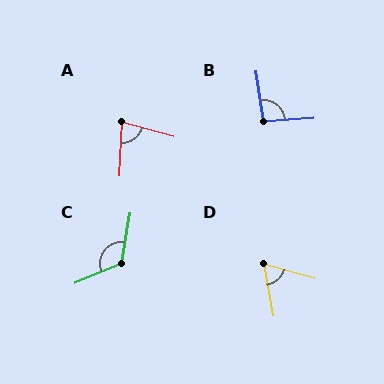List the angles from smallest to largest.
D (64°), A (77°), B (94°), C (121°).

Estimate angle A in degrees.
Approximately 77 degrees.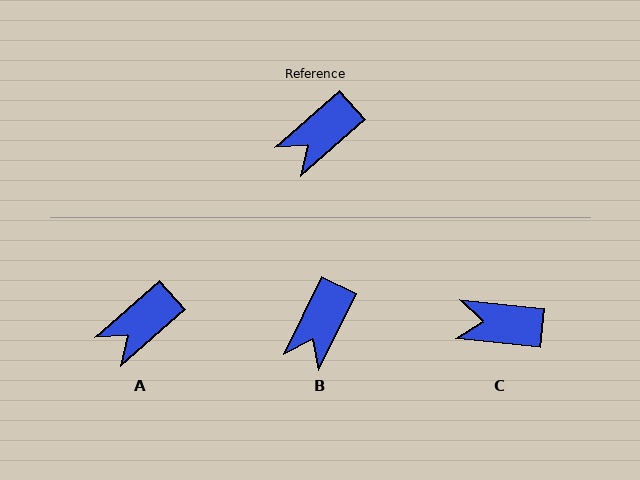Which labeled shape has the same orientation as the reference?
A.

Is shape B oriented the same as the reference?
No, it is off by about 23 degrees.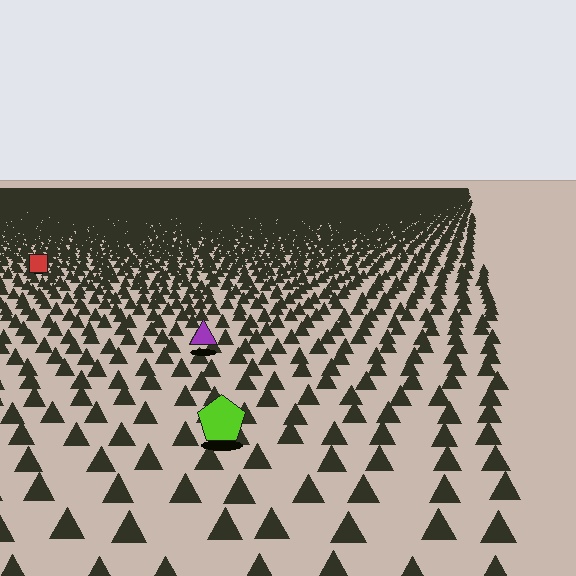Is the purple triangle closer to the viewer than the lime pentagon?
No. The lime pentagon is closer — you can tell from the texture gradient: the ground texture is coarser near it.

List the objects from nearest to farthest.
From nearest to farthest: the lime pentagon, the purple triangle, the red square.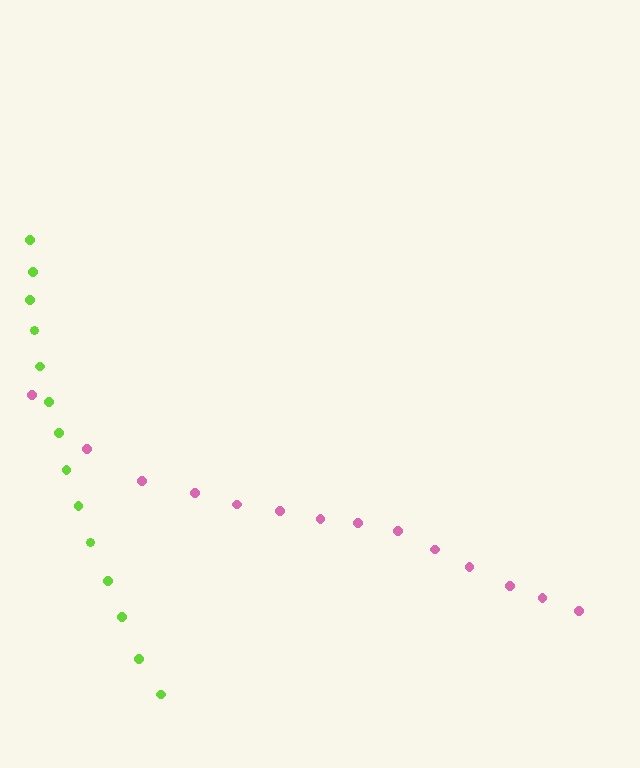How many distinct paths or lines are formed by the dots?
There are 2 distinct paths.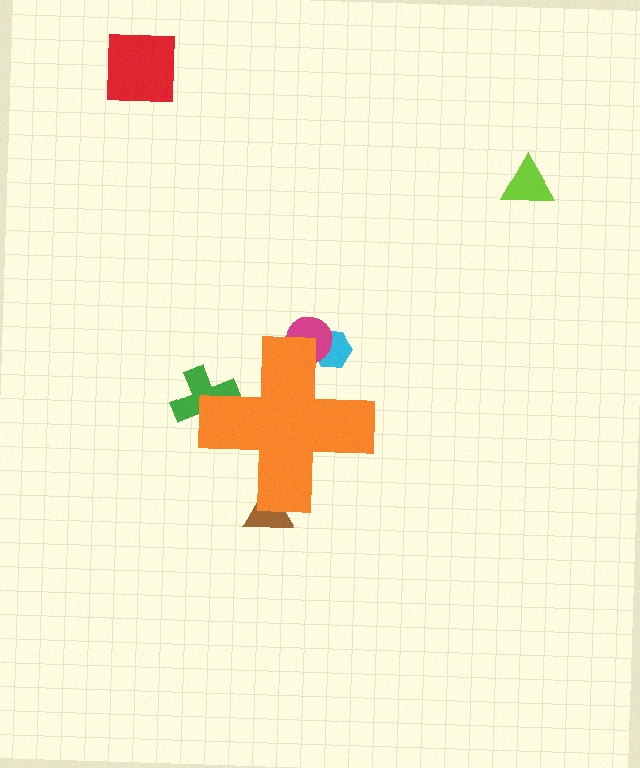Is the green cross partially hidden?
Yes, the green cross is partially hidden behind the orange cross.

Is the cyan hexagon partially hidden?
Yes, the cyan hexagon is partially hidden behind the orange cross.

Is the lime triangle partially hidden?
No, the lime triangle is fully visible.